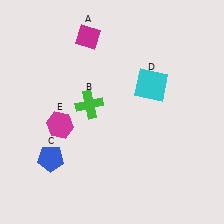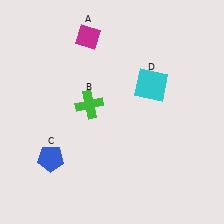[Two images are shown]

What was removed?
The magenta hexagon (E) was removed in Image 2.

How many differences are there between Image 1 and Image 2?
There is 1 difference between the two images.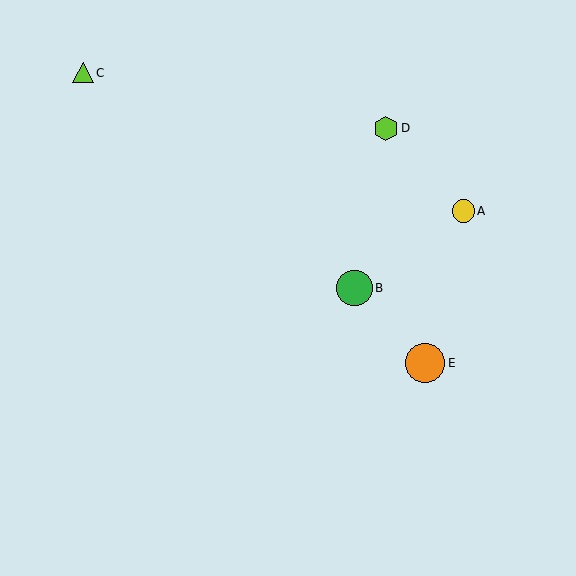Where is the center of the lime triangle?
The center of the lime triangle is at (83, 73).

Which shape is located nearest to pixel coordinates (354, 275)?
The green circle (labeled B) at (354, 288) is nearest to that location.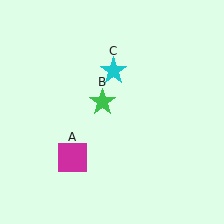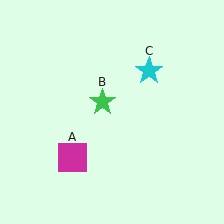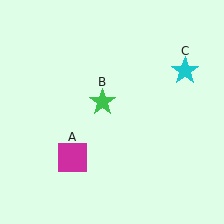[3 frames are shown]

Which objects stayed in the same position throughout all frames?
Magenta square (object A) and green star (object B) remained stationary.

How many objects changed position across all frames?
1 object changed position: cyan star (object C).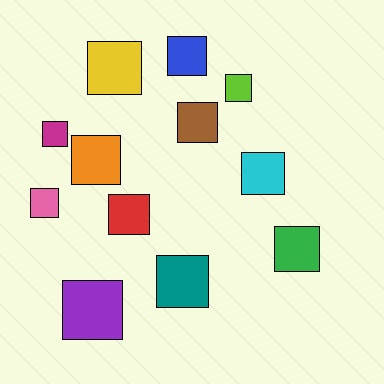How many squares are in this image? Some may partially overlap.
There are 12 squares.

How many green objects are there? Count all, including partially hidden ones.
There is 1 green object.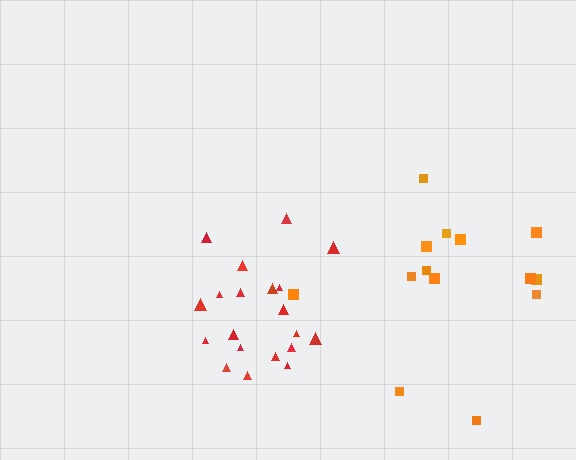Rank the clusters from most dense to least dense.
red, orange.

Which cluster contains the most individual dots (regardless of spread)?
Red (20).